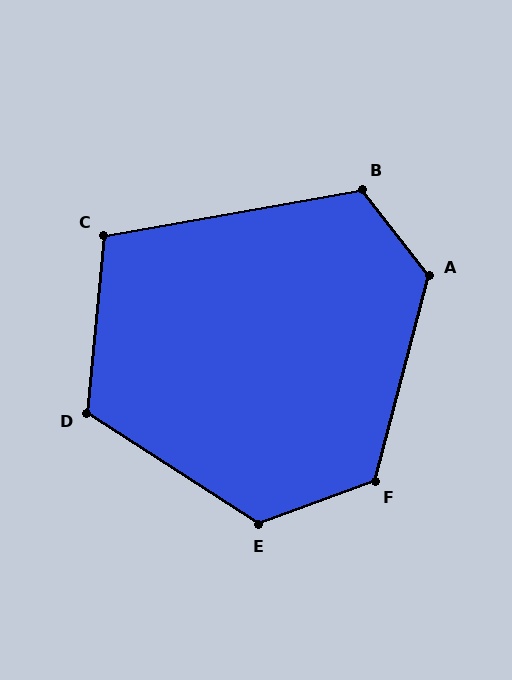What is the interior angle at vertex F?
Approximately 125 degrees (obtuse).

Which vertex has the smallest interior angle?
C, at approximately 106 degrees.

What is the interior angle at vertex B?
Approximately 117 degrees (obtuse).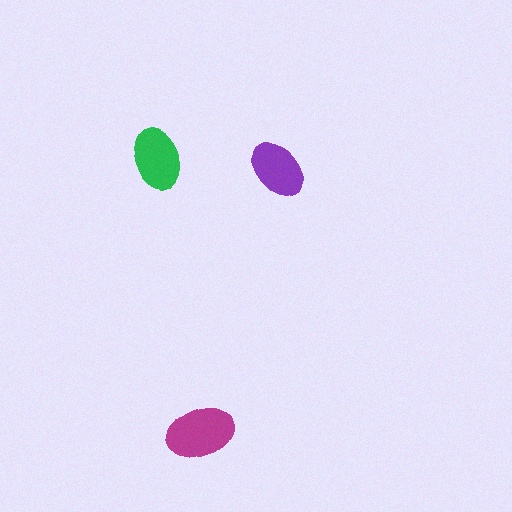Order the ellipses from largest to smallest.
the magenta one, the green one, the purple one.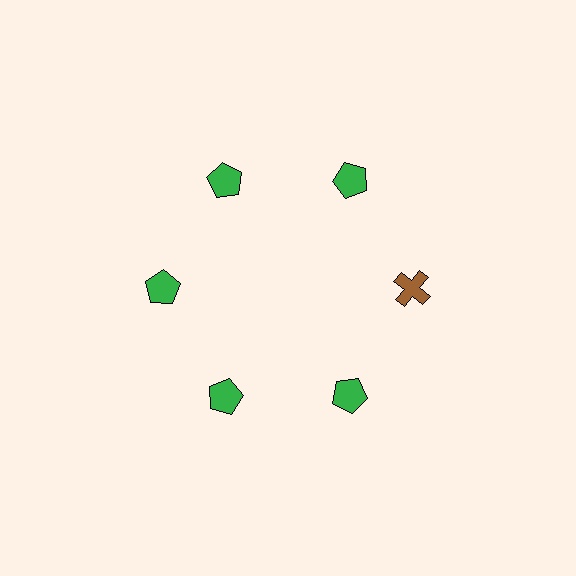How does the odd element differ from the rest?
It differs in both color (brown instead of green) and shape (cross instead of pentagon).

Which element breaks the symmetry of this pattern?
The brown cross at roughly the 3 o'clock position breaks the symmetry. All other shapes are green pentagons.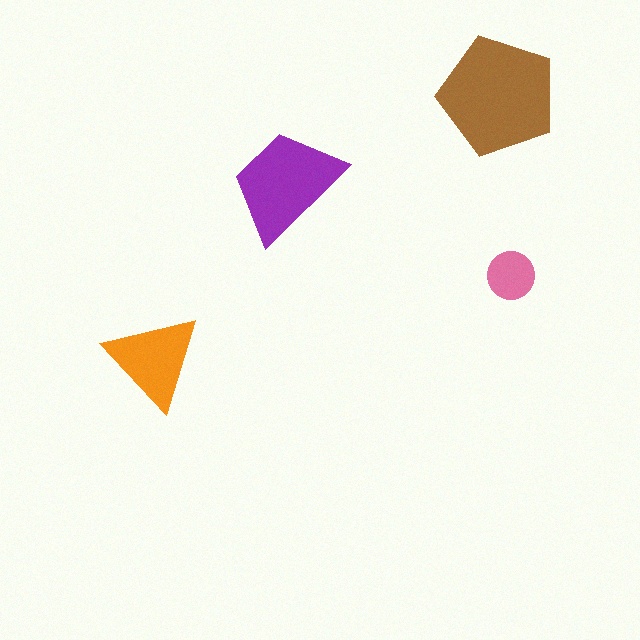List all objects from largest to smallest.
The brown pentagon, the purple trapezoid, the orange triangle, the pink circle.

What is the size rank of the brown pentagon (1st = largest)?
1st.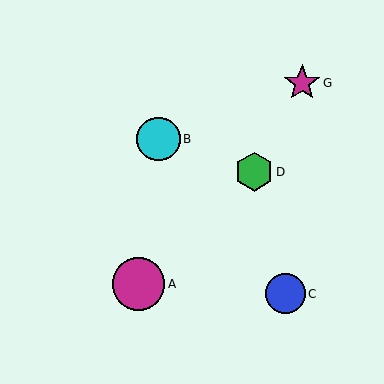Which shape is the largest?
The magenta circle (labeled A) is the largest.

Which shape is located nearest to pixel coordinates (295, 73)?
The magenta star (labeled G) at (302, 83) is nearest to that location.